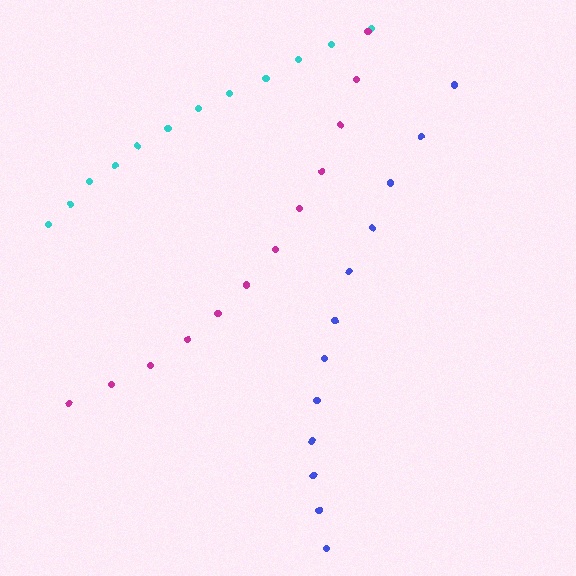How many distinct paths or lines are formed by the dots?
There are 3 distinct paths.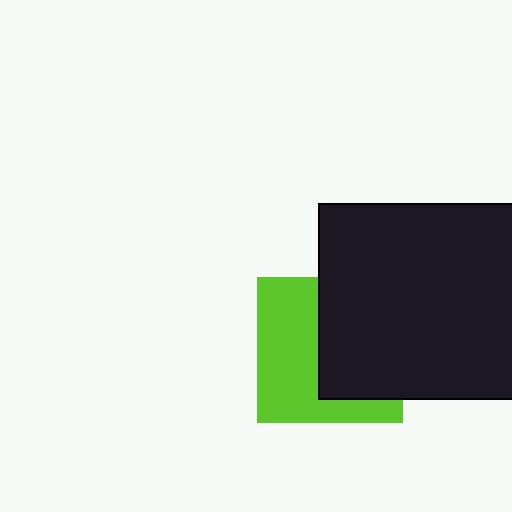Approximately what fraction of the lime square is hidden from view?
Roughly 49% of the lime square is hidden behind the black square.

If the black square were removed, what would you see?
You would see the complete lime square.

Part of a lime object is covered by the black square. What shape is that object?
It is a square.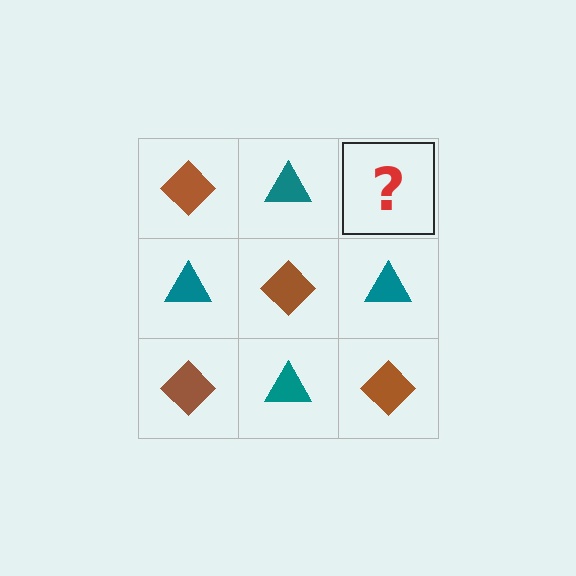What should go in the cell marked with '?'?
The missing cell should contain a brown diamond.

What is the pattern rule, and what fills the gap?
The rule is that it alternates brown diamond and teal triangle in a checkerboard pattern. The gap should be filled with a brown diamond.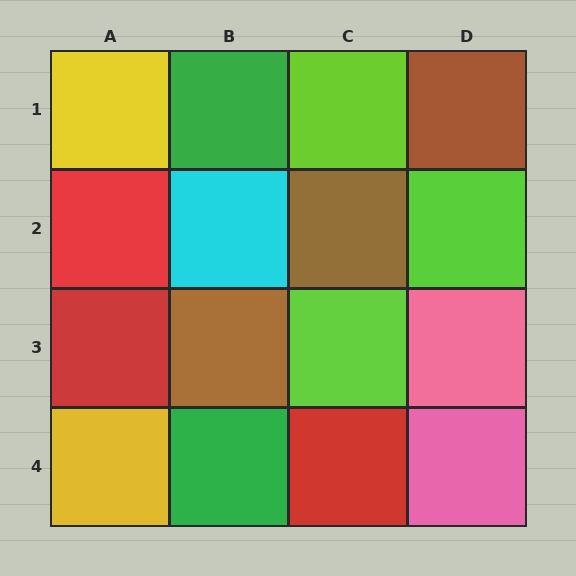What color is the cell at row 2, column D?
Lime.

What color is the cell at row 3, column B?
Brown.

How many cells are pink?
2 cells are pink.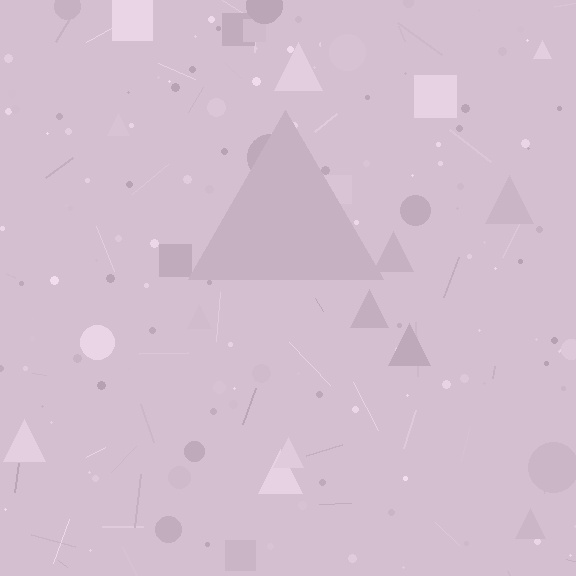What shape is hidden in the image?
A triangle is hidden in the image.